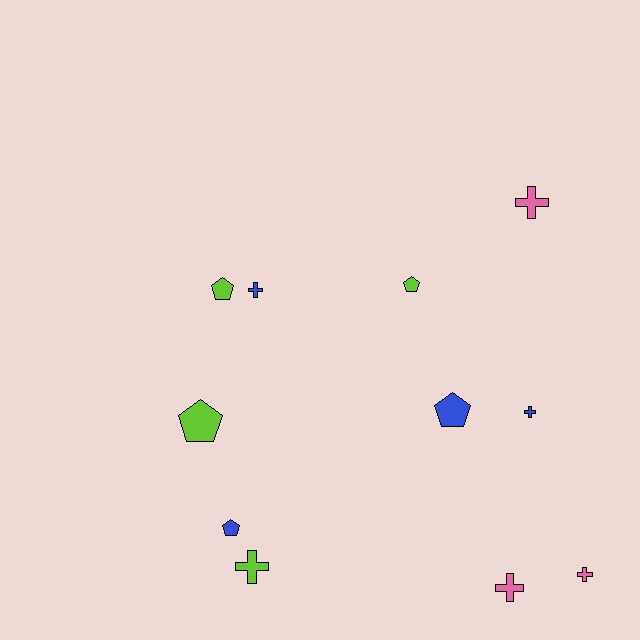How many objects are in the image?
There are 11 objects.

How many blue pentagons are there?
There are 2 blue pentagons.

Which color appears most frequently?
Blue, with 4 objects.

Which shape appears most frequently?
Cross, with 6 objects.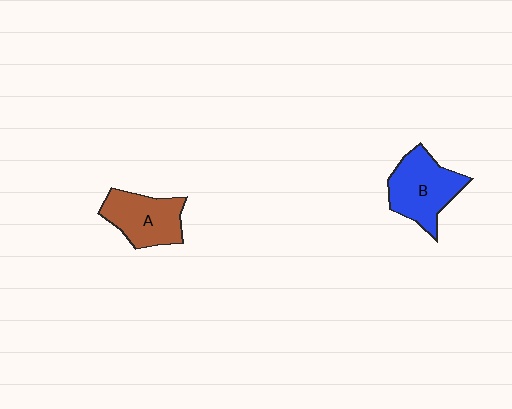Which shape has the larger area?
Shape B (blue).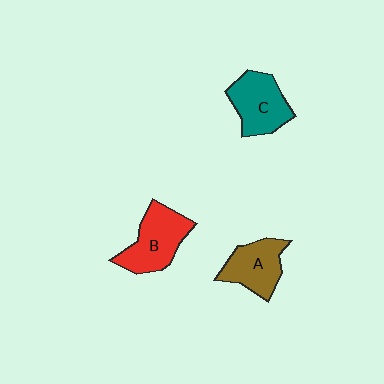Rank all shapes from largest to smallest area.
From largest to smallest: B (red), C (teal), A (brown).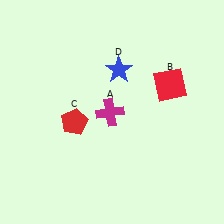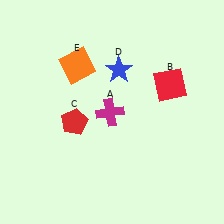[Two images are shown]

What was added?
An orange square (E) was added in Image 2.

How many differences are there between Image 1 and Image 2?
There is 1 difference between the two images.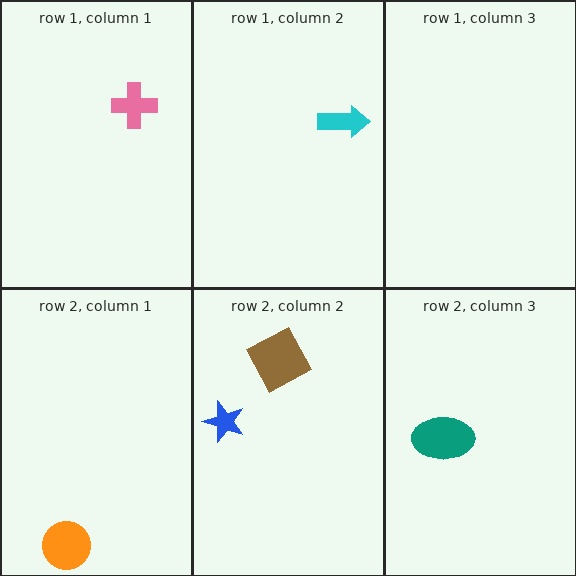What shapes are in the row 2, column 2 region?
The blue star, the brown square.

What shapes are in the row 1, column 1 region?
The pink cross.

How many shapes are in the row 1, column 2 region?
1.